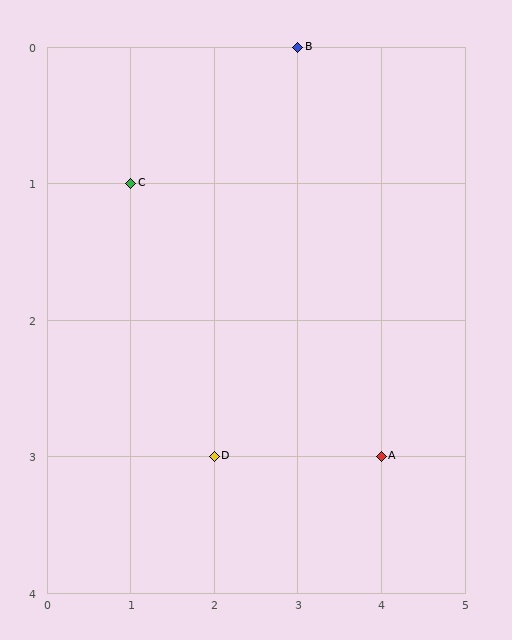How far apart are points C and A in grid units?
Points C and A are 3 columns and 2 rows apart (about 3.6 grid units diagonally).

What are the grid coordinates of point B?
Point B is at grid coordinates (3, 0).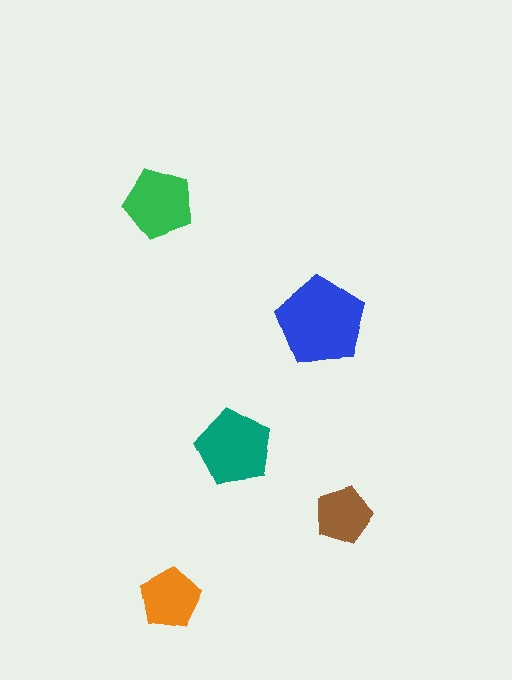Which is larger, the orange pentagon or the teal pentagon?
The teal one.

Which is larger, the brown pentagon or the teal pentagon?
The teal one.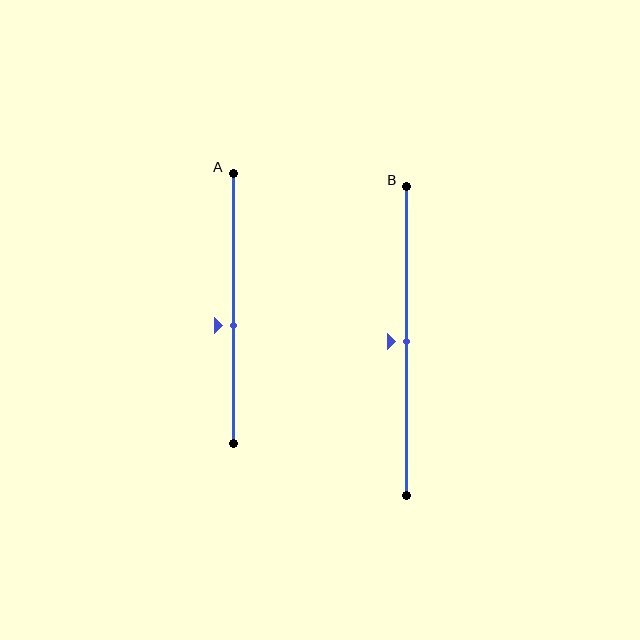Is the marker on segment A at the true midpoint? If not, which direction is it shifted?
No, the marker on segment A is shifted downward by about 6% of the segment length.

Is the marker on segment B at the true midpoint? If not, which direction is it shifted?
Yes, the marker on segment B is at the true midpoint.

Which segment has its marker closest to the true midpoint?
Segment B has its marker closest to the true midpoint.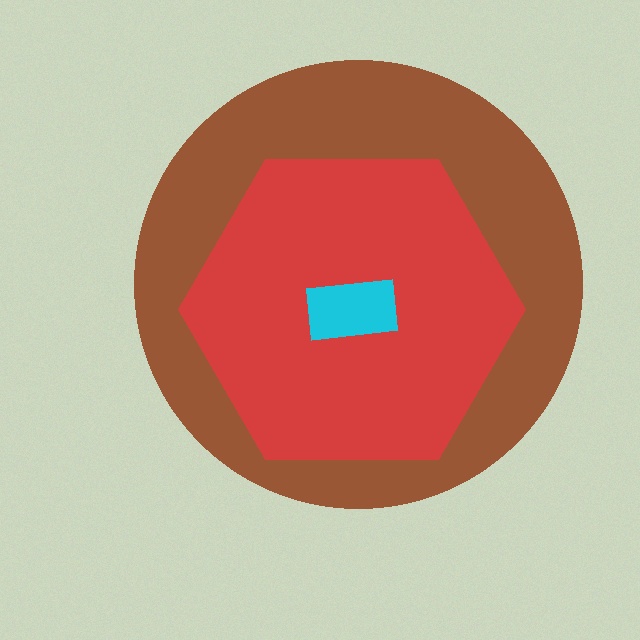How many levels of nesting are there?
3.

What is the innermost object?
The cyan rectangle.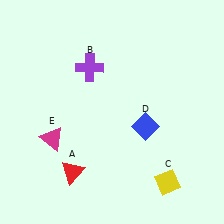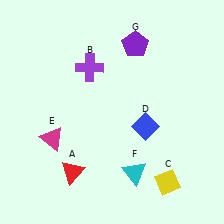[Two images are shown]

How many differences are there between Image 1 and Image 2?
There are 2 differences between the two images.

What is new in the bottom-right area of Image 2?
A cyan triangle (F) was added in the bottom-right area of Image 2.